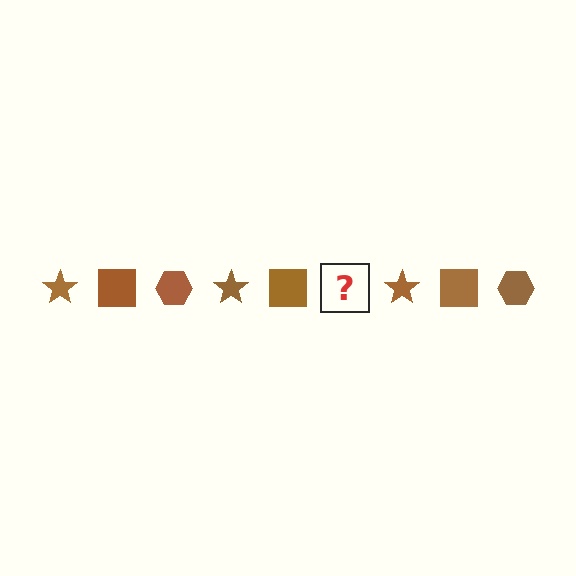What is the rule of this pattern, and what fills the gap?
The rule is that the pattern cycles through star, square, hexagon shapes in brown. The gap should be filled with a brown hexagon.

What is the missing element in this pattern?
The missing element is a brown hexagon.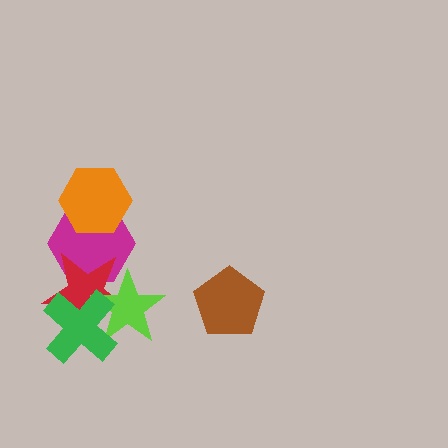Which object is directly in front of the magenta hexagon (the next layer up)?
The red star is directly in front of the magenta hexagon.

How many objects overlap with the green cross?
2 objects overlap with the green cross.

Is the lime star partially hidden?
Yes, it is partially covered by another shape.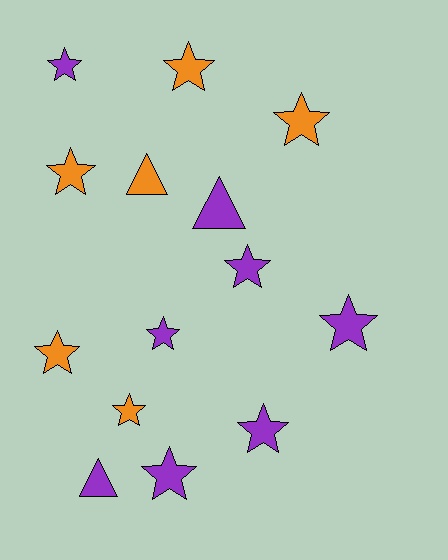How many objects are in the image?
There are 14 objects.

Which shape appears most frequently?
Star, with 11 objects.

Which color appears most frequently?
Purple, with 8 objects.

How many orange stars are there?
There are 5 orange stars.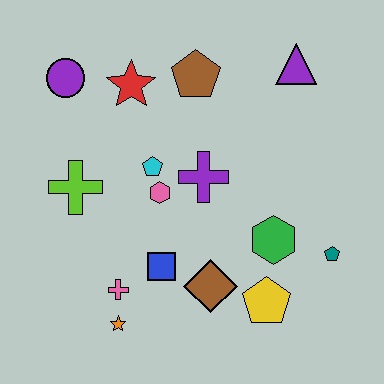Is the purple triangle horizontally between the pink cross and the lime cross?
No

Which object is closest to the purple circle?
The red star is closest to the purple circle.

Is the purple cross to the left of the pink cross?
No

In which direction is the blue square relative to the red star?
The blue square is below the red star.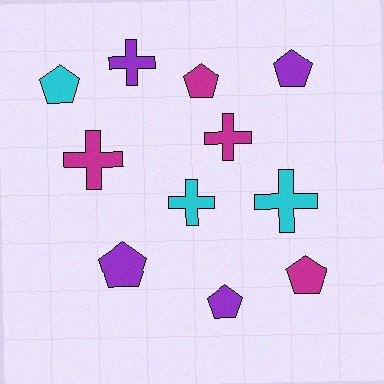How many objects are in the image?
There are 11 objects.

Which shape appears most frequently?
Pentagon, with 6 objects.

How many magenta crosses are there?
There are 2 magenta crosses.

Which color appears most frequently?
Magenta, with 4 objects.